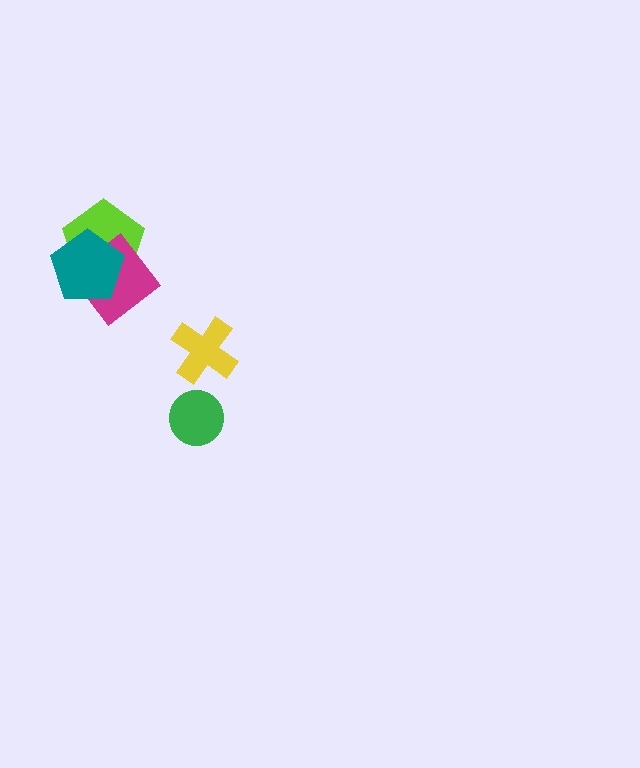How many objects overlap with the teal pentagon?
2 objects overlap with the teal pentagon.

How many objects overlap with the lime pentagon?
2 objects overlap with the lime pentagon.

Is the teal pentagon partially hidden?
No, no other shape covers it.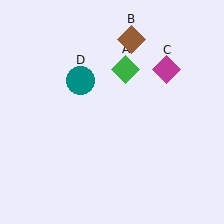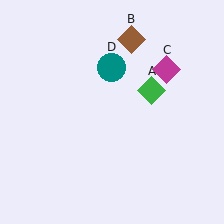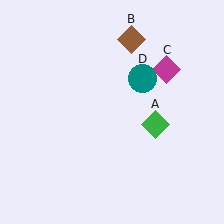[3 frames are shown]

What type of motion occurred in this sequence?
The green diamond (object A), teal circle (object D) rotated clockwise around the center of the scene.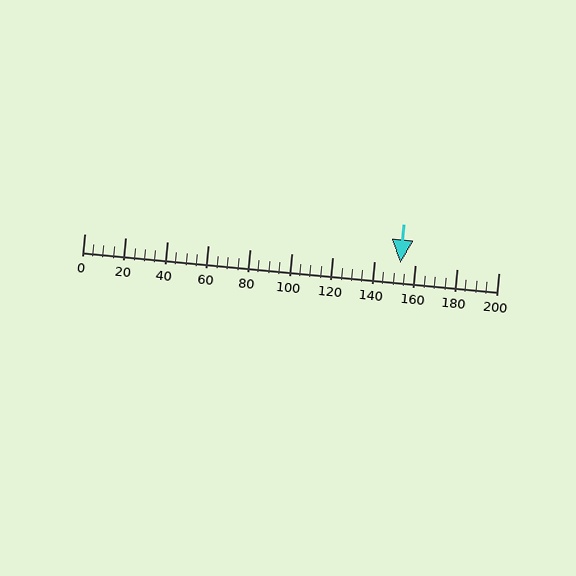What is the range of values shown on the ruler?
The ruler shows values from 0 to 200.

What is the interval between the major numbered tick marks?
The major tick marks are spaced 20 units apart.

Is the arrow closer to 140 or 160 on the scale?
The arrow is closer to 160.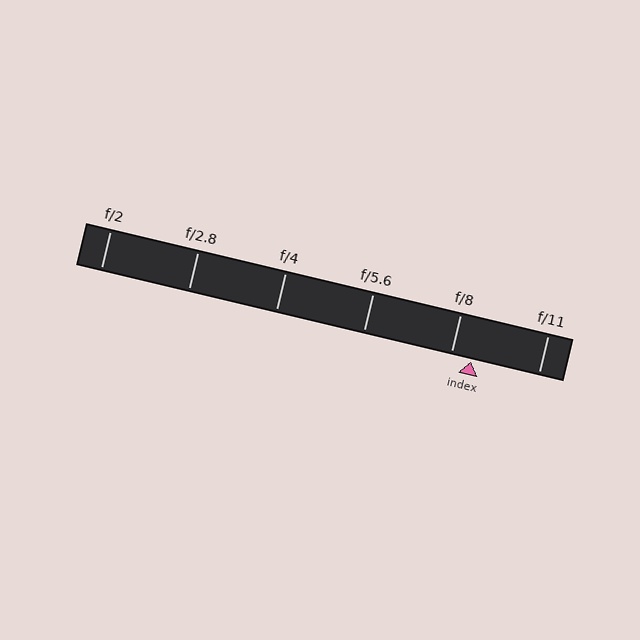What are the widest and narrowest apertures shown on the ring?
The widest aperture shown is f/2 and the narrowest is f/11.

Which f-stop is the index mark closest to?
The index mark is closest to f/8.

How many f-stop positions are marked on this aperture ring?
There are 6 f-stop positions marked.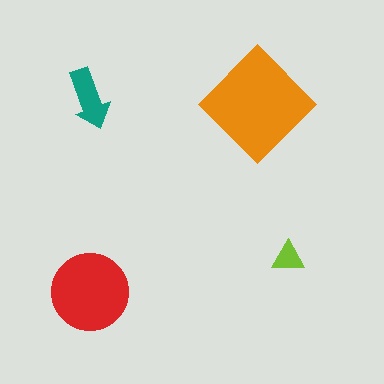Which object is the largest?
The orange diamond.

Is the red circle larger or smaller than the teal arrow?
Larger.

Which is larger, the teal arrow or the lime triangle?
The teal arrow.